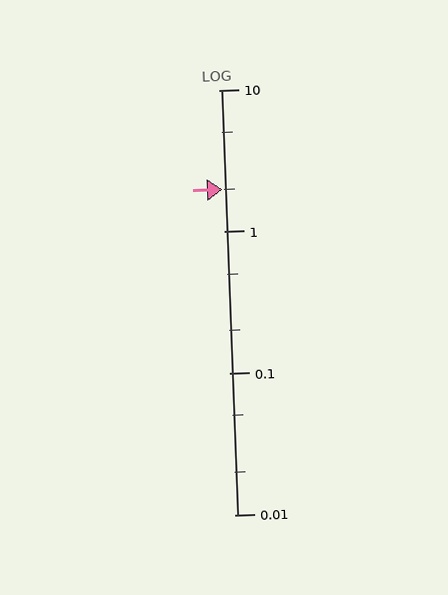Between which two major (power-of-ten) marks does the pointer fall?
The pointer is between 1 and 10.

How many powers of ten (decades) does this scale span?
The scale spans 3 decades, from 0.01 to 10.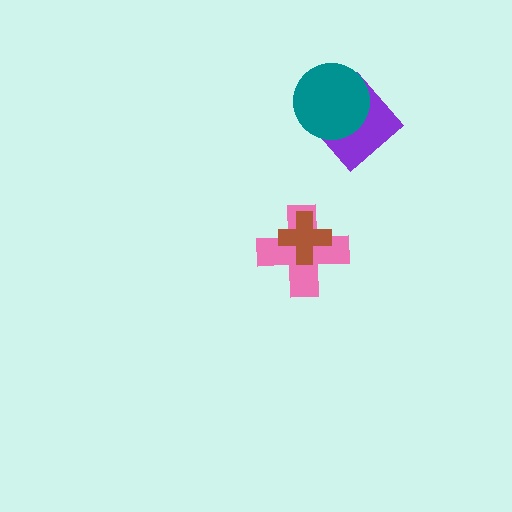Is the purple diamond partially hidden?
Yes, it is partially covered by another shape.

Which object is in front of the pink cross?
The brown cross is in front of the pink cross.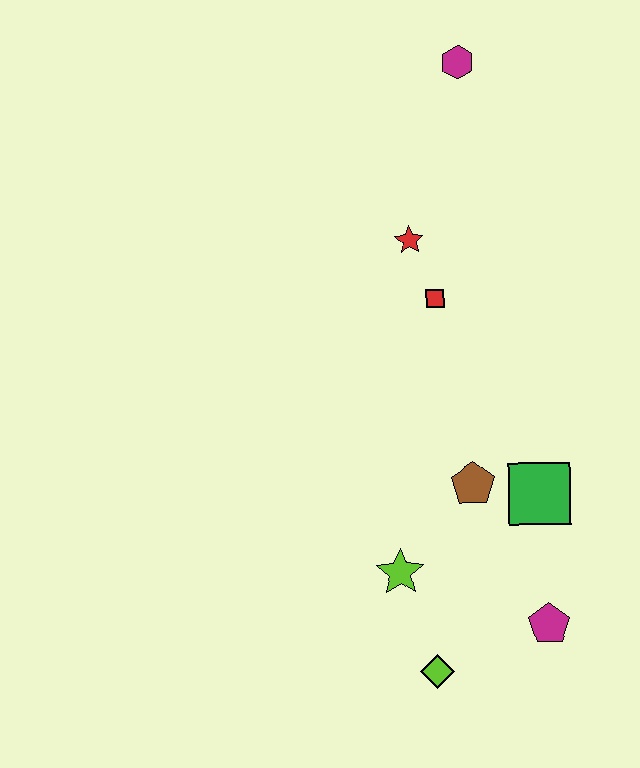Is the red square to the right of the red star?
Yes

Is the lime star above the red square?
No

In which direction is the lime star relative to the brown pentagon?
The lime star is below the brown pentagon.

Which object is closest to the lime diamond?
The lime star is closest to the lime diamond.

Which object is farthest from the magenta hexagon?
The lime diamond is farthest from the magenta hexagon.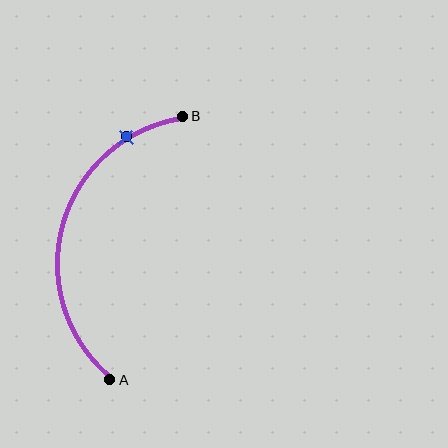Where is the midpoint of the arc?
The arc midpoint is the point on the curve farthest from the straight line joining A and B. It sits to the left of that line.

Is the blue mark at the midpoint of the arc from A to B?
No. The blue mark lies on the arc but is closer to endpoint B. The arc midpoint would be at the point on the curve equidistant along the arc from both A and B.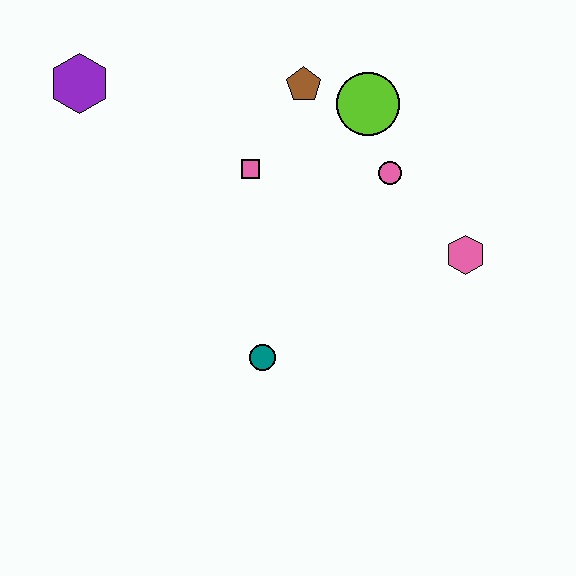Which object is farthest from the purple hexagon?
The pink hexagon is farthest from the purple hexagon.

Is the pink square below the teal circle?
No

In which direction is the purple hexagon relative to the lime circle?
The purple hexagon is to the left of the lime circle.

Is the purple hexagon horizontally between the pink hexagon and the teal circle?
No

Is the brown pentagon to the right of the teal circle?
Yes